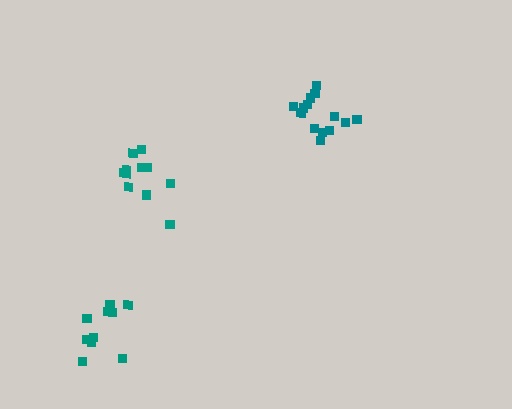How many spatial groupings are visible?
There are 3 spatial groupings.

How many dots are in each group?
Group 1: 14 dots, Group 2: 10 dots, Group 3: 11 dots (35 total).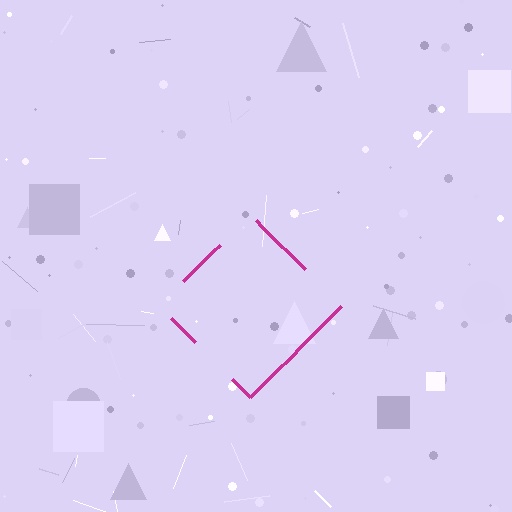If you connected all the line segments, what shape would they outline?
They would outline a diamond.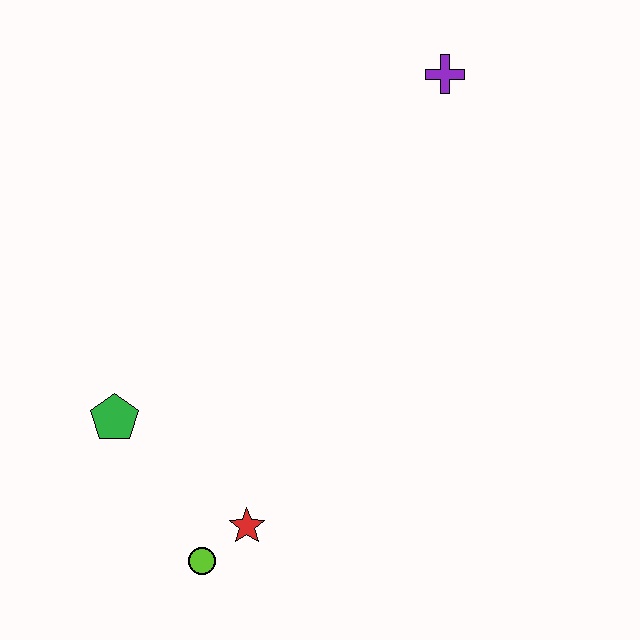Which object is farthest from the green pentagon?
The purple cross is farthest from the green pentagon.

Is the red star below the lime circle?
No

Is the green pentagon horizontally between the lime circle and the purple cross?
No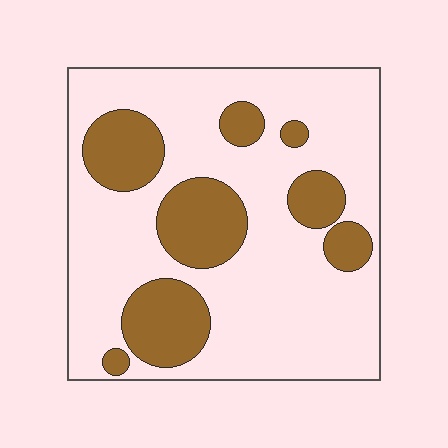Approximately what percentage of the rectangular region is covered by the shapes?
Approximately 25%.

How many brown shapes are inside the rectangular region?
8.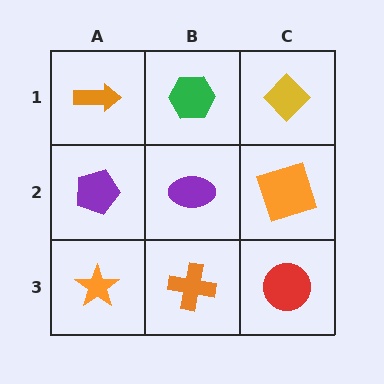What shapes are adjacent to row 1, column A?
A purple pentagon (row 2, column A), a green hexagon (row 1, column B).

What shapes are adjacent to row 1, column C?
An orange square (row 2, column C), a green hexagon (row 1, column B).